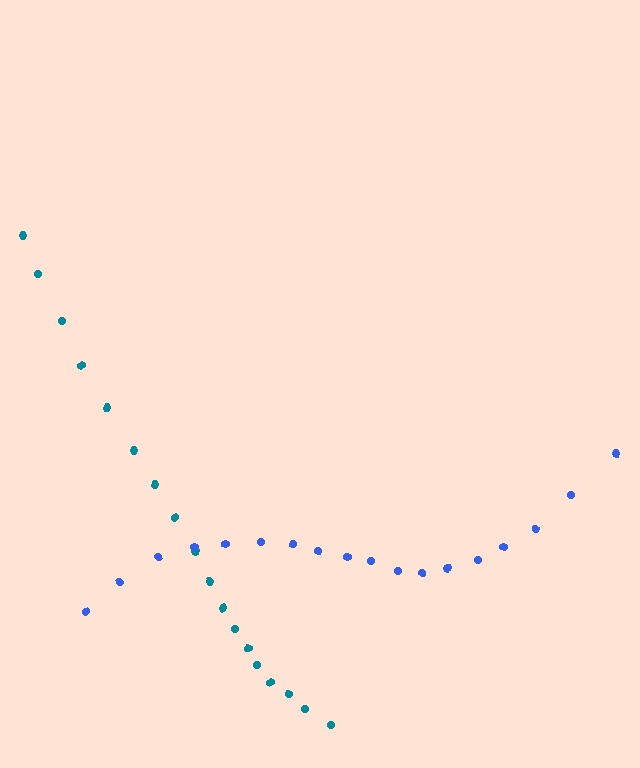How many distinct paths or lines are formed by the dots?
There are 2 distinct paths.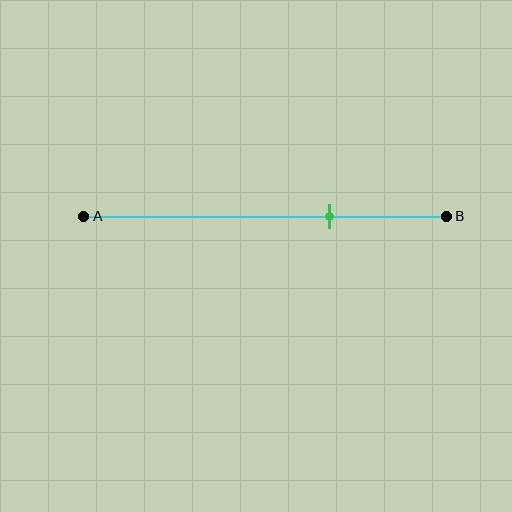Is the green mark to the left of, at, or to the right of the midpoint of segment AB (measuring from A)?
The green mark is to the right of the midpoint of segment AB.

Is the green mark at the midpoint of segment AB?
No, the mark is at about 70% from A, not at the 50% midpoint.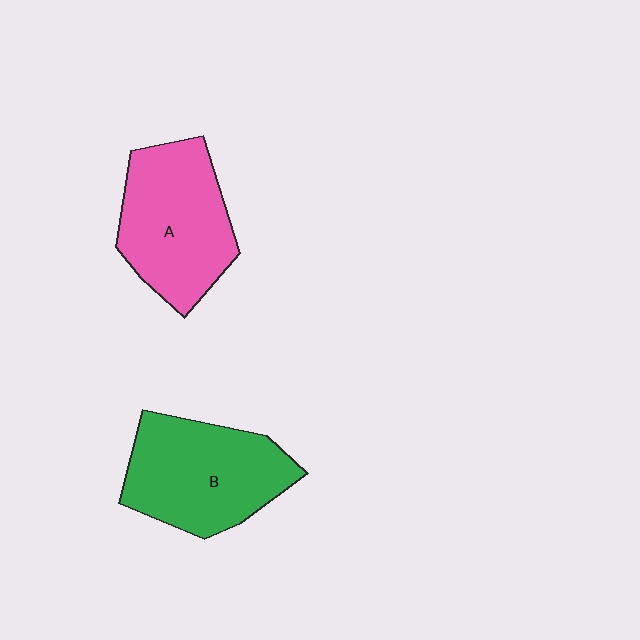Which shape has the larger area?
Shape B (green).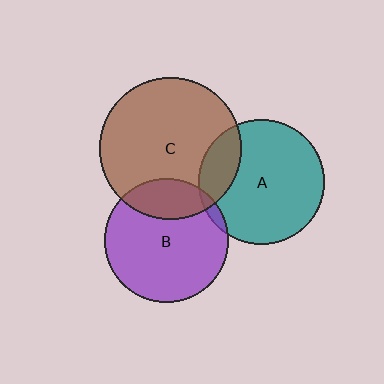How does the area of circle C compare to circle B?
Approximately 1.3 times.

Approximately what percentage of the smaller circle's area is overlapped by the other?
Approximately 20%.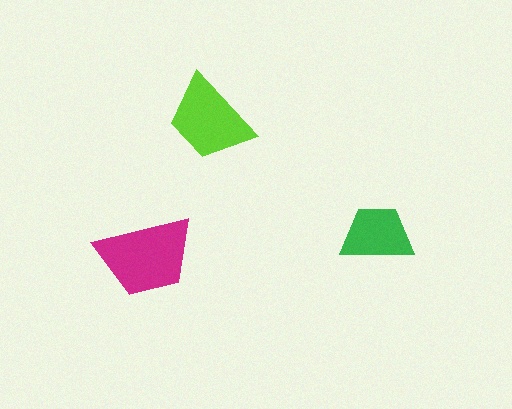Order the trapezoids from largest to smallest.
the magenta one, the lime one, the green one.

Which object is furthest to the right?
The green trapezoid is rightmost.